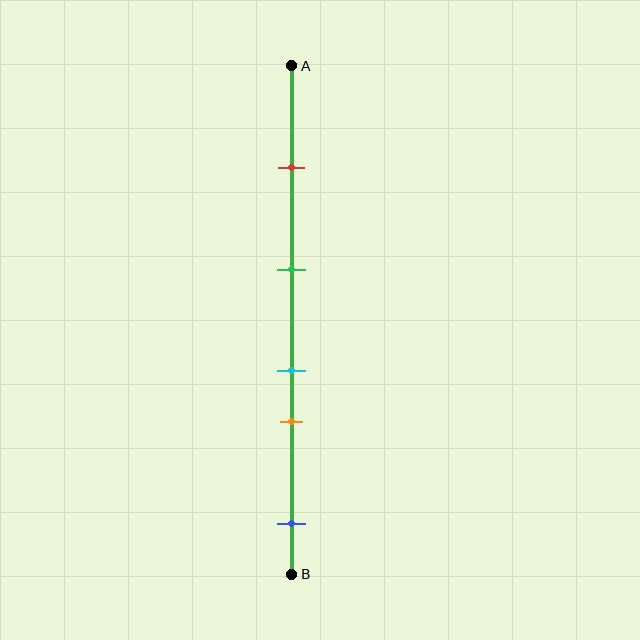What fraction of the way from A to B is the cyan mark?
The cyan mark is approximately 60% (0.6) of the way from A to B.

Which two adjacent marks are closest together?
The cyan and orange marks are the closest adjacent pair.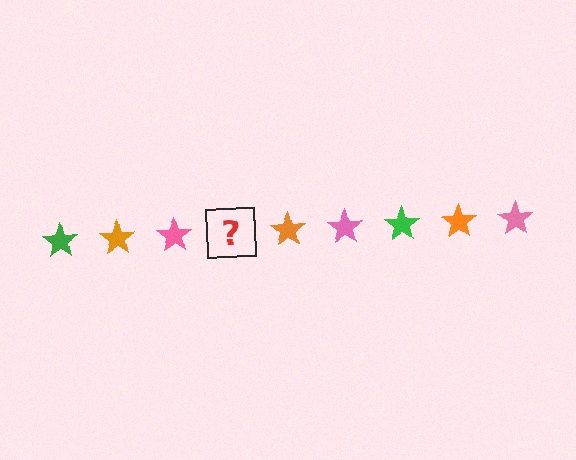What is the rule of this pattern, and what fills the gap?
The rule is that the pattern cycles through green, orange, pink stars. The gap should be filled with a green star.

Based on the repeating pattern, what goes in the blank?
The blank should be a green star.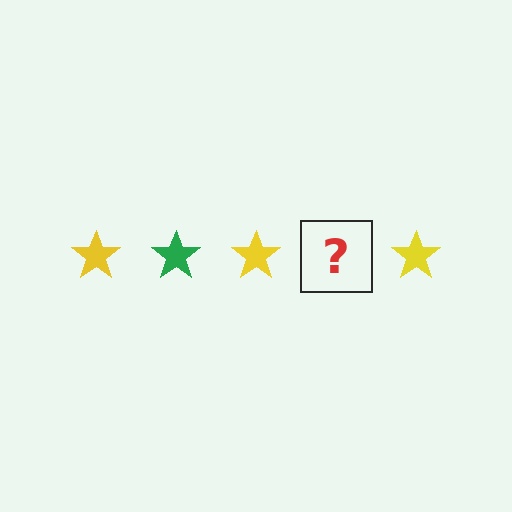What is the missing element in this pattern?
The missing element is a green star.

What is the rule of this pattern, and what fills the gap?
The rule is that the pattern cycles through yellow, green stars. The gap should be filled with a green star.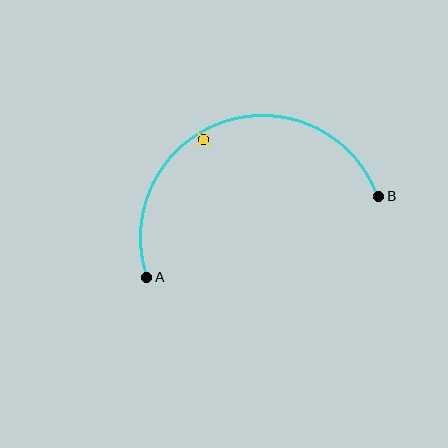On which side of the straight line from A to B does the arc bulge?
The arc bulges above the straight line connecting A and B.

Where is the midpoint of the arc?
The arc midpoint is the point on the curve farthest from the straight line joining A and B. It sits above that line.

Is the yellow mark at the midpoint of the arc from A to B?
No — the yellow mark does not lie on the arc at all. It sits slightly inside the curve.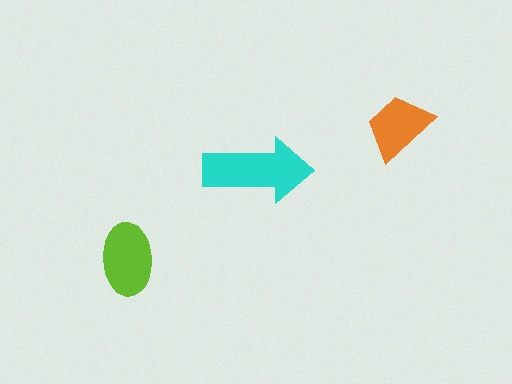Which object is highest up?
The orange trapezoid is topmost.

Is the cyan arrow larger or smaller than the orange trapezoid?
Larger.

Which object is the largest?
The cyan arrow.